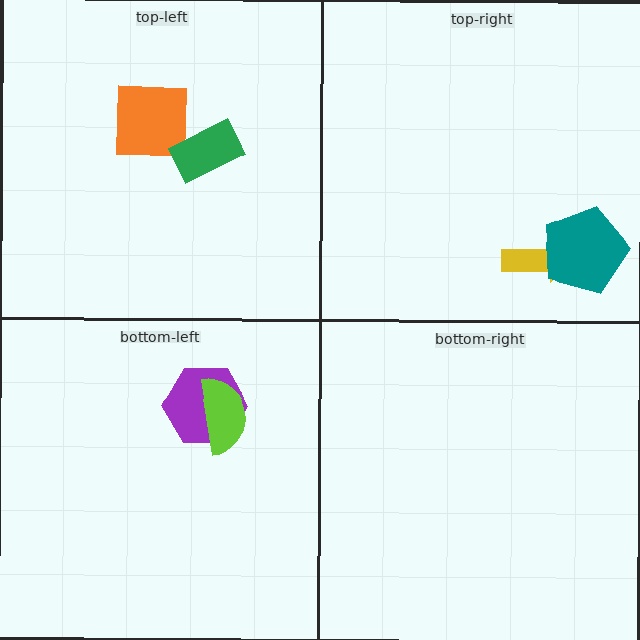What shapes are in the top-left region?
The orange square, the green rectangle.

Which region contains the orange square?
The top-left region.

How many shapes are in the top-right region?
2.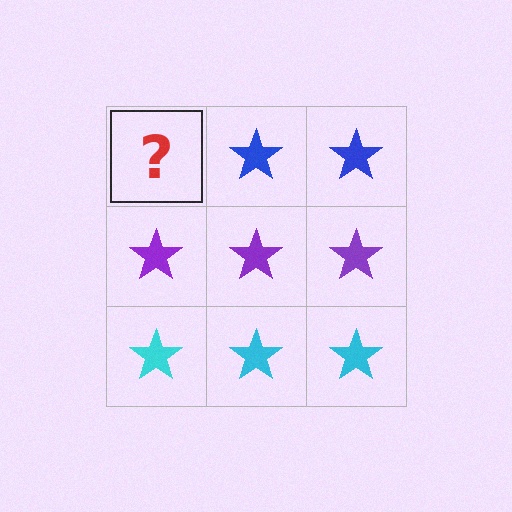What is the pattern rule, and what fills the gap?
The rule is that each row has a consistent color. The gap should be filled with a blue star.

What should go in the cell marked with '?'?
The missing cell should contain a blue star.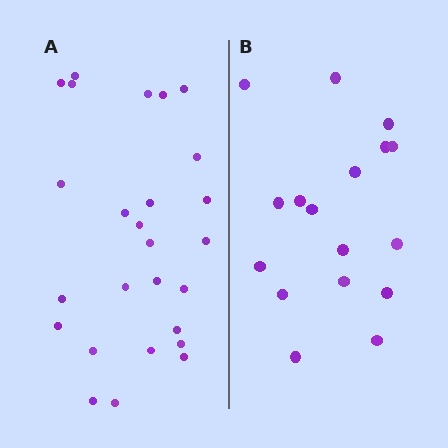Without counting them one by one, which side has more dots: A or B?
Region A (the left region) has more dots.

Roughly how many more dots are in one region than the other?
Region A has roughly 8 or so more dots than region B.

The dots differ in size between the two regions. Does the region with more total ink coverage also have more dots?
No. Region B has more total ink coverage because its dots are larger, but region A actually contains more individual dots. Total area can be misleading — the number of items is what matters here.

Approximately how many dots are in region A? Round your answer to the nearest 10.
About 30 dots. (The exact count is 26, which rounds to 30.)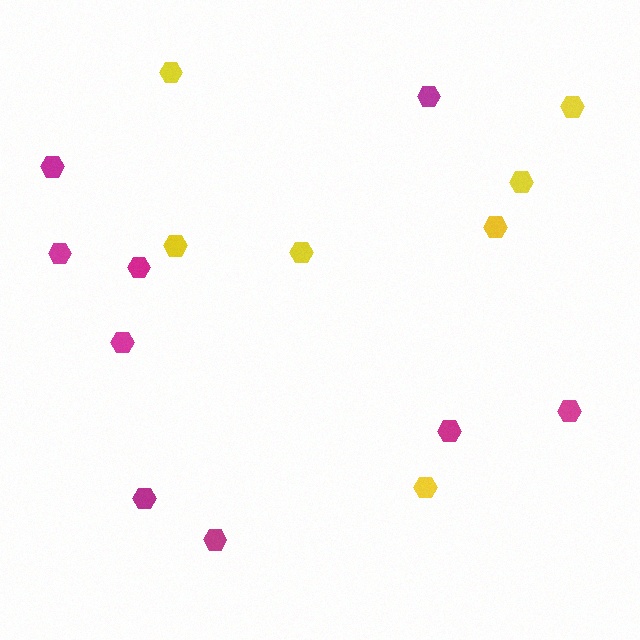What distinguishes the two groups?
There are 2 groups: one group of yellow hexagons (7) and one group of magenta hexagons (9).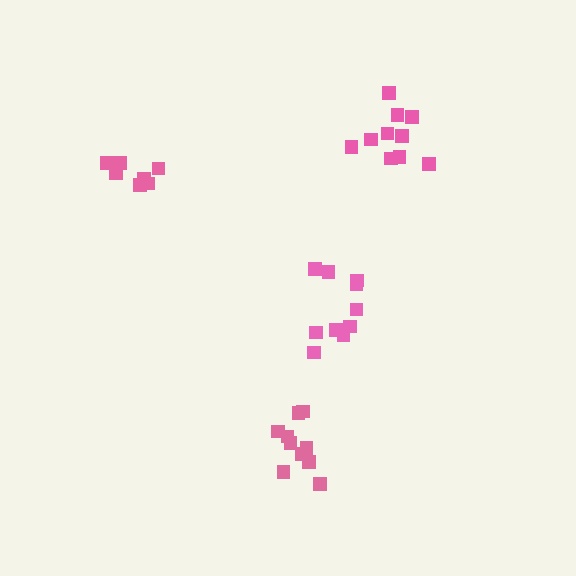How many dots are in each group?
Group 1: 10 dots, Group 2: 10 dots, Group 3: 10 dots, Group 4: 7 dots (37 total).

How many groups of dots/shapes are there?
There are 4 groups.